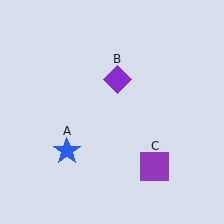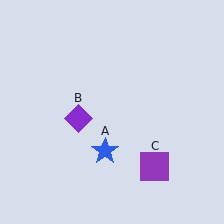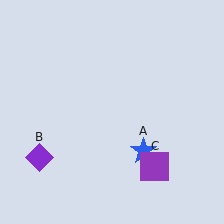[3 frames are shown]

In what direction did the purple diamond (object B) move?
The purple diamond (object B) moved down and to the left.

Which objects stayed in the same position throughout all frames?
Purple square (object C) remained stationary.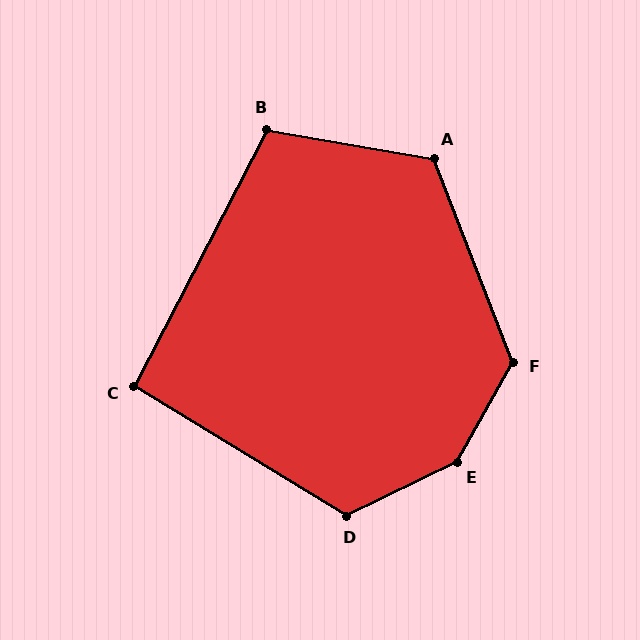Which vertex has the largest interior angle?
E, at approximately 145 degrees.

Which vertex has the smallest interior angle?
C, at approximately 94 degrees.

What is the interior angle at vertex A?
Approximately 121 degrees (obtuse).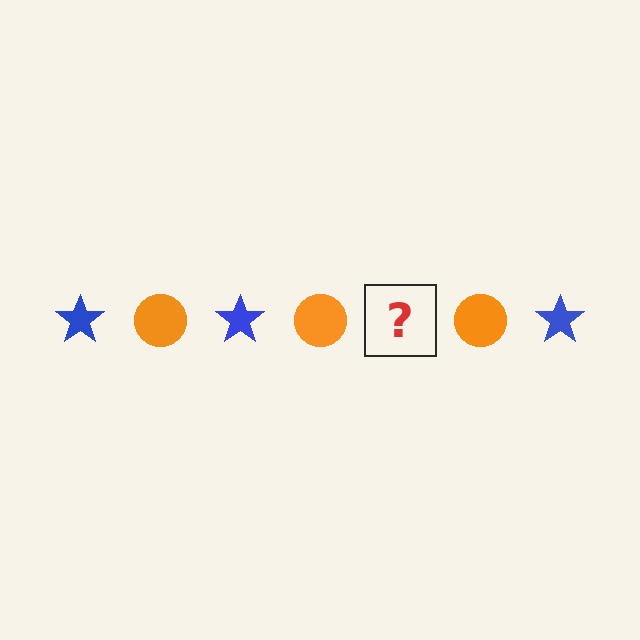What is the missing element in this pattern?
The missing element is a blue star.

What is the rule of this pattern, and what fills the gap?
The rule is that the pattern alternates between blue star and orange circle. The gap should be filled with a blue star.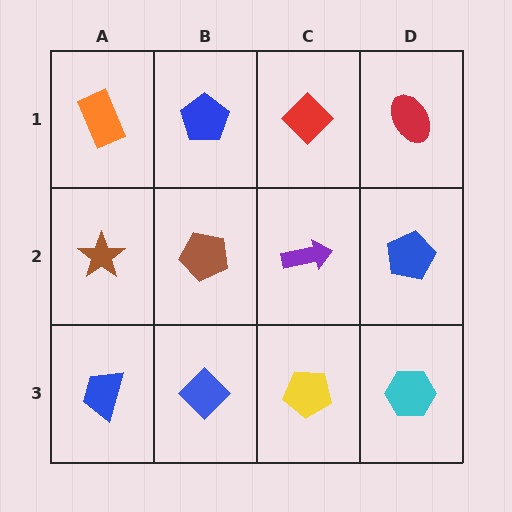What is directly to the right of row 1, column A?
A blue pentagon.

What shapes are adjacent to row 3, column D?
A blue pentagon (row 2, column D), a yellow pentagon (row 3, column C).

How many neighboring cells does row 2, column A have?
3.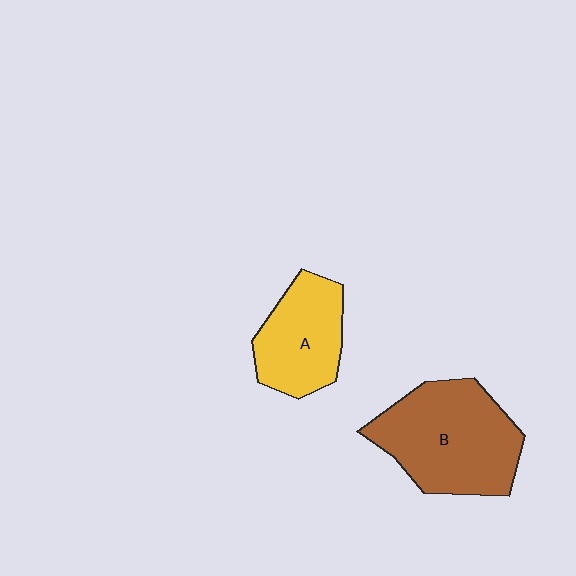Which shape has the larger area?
Shape B (brown).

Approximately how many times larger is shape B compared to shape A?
Approximately 1.6 times.